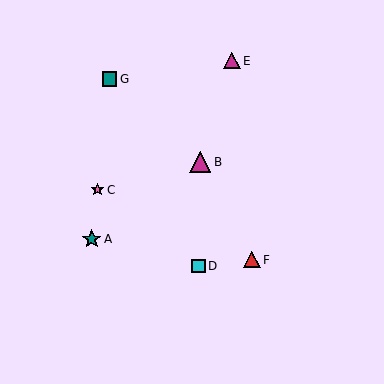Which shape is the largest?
The magenta triangle (labeled B) is the largest.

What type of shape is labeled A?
Shape A is a teal star.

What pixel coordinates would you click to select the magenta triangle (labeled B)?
Click at (200, 162) to select the magenta triangle B.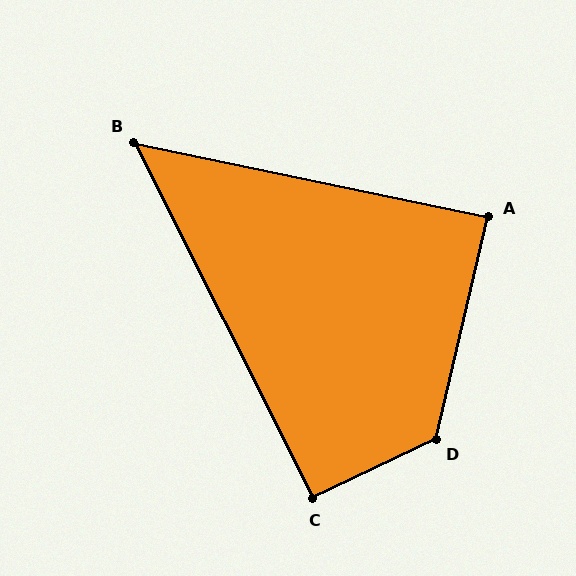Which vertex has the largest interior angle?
D, at approximately 129 degrees.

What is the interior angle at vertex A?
Approximately 89 degrees (approximately right).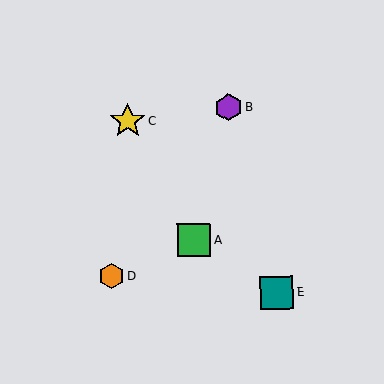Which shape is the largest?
The yellow star (labeled C) is the largest.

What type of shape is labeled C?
Shape C is a yellow star.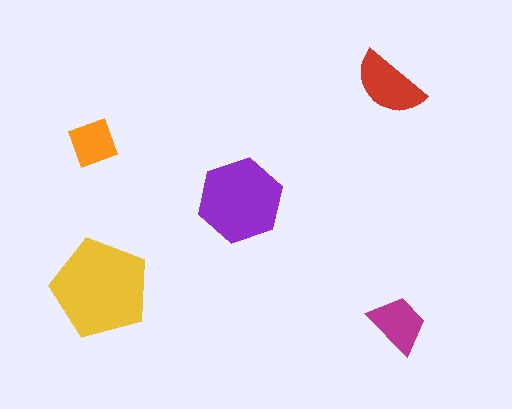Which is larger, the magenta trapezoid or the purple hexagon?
The purple hexagon.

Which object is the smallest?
The orange square.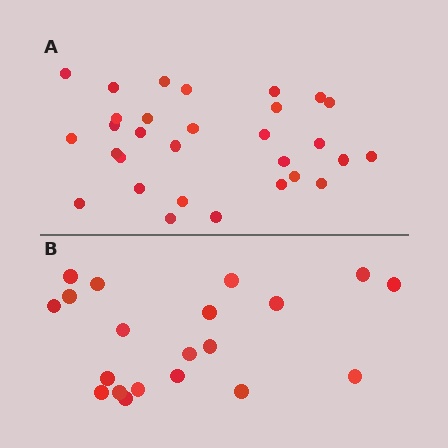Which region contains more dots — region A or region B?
Region A (the top region) has more dots.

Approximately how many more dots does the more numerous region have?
Region A has roughly 10 or so more dots than region B.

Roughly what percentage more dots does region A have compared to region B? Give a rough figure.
About 50% more.